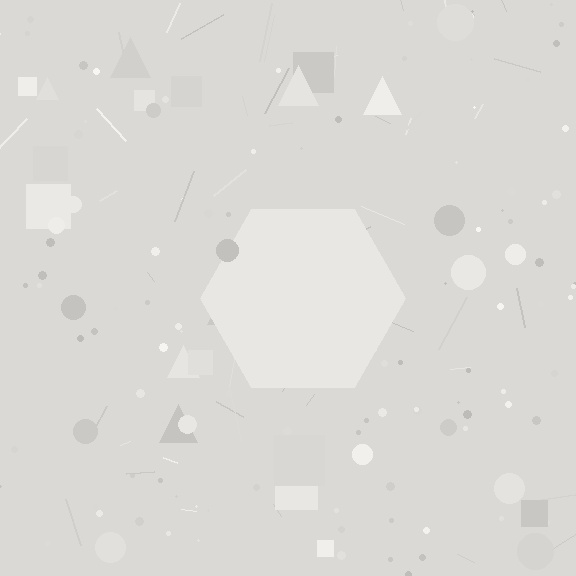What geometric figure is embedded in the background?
A hexagon is embedded in the background.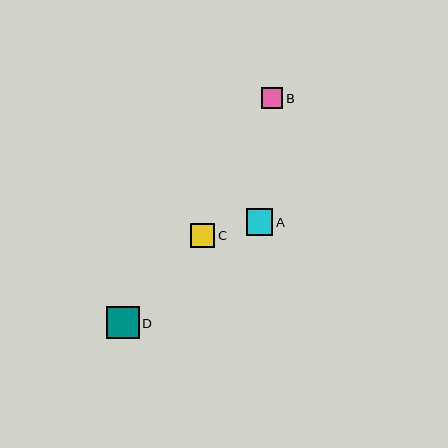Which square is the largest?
Square D is the largest with a size of approximately 32 pixels.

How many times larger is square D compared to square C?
Square D is approximately 1.3 times the size of square C.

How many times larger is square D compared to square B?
Square D is approximately 1.5 times the size of square B.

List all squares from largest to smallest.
From largest to smallest: D, A, C, B.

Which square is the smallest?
Square B is the smallest with a size of approximately 21 pixels.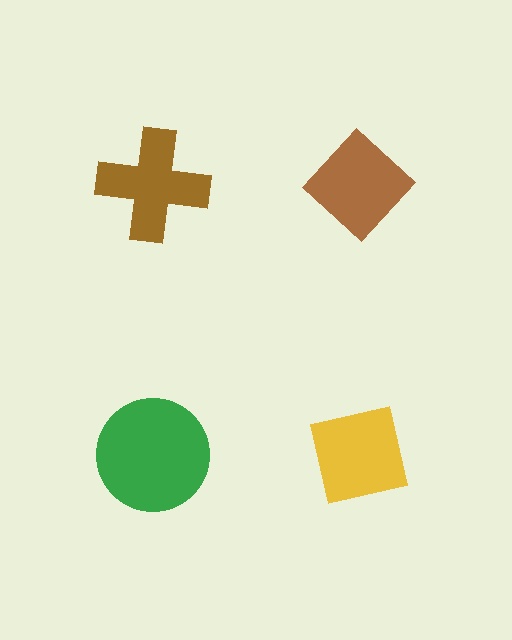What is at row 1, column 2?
A brown diamond.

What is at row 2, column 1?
A green circle.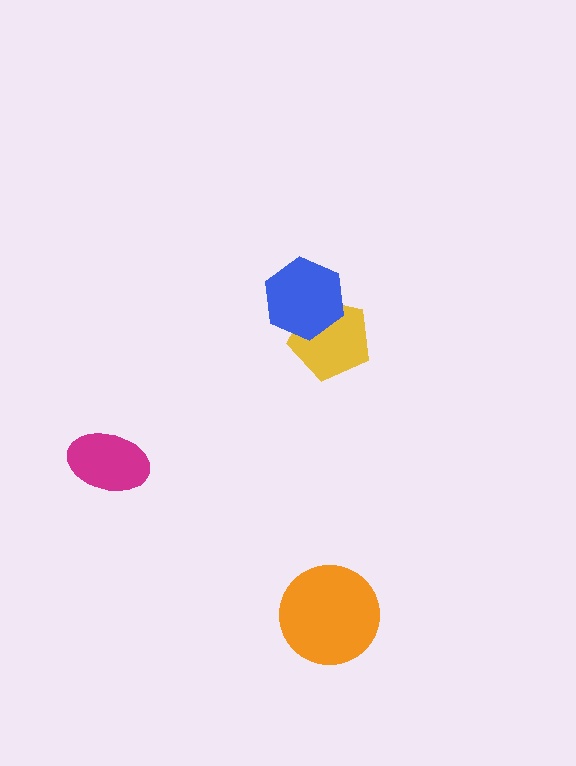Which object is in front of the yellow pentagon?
The blue hexagon is in front of the yellow pentagon.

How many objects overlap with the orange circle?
0 objects overlap with the orange circle.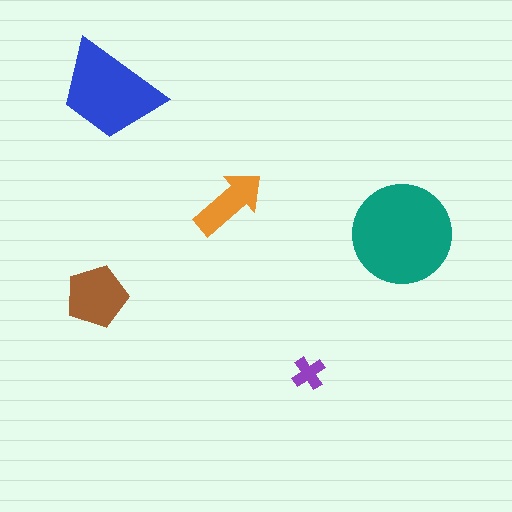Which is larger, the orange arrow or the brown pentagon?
The brown pentagon.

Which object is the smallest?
The purple cross.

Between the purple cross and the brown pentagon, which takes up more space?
The brown pentagon.